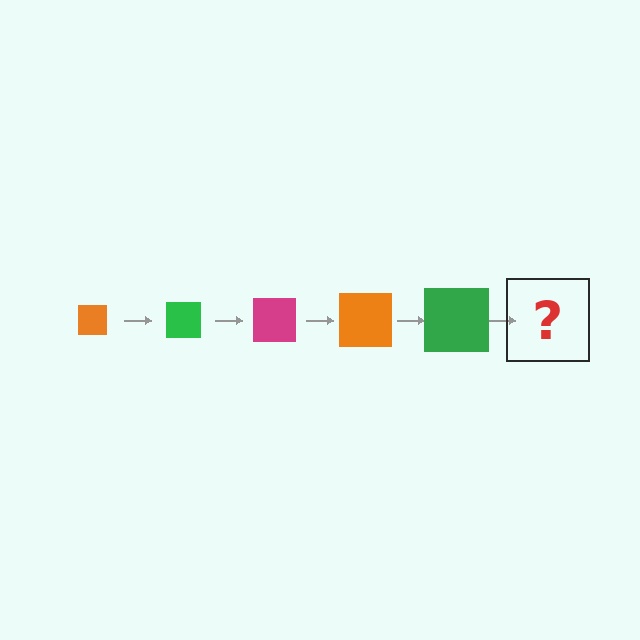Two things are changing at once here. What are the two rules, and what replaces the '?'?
The two rules are that the square grows larger each step and the color cycles through orange, green, and magenta. The '?' should be a magenta square, larger than the previous one.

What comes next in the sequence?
The next element should be a magenta square, larger than the previous one.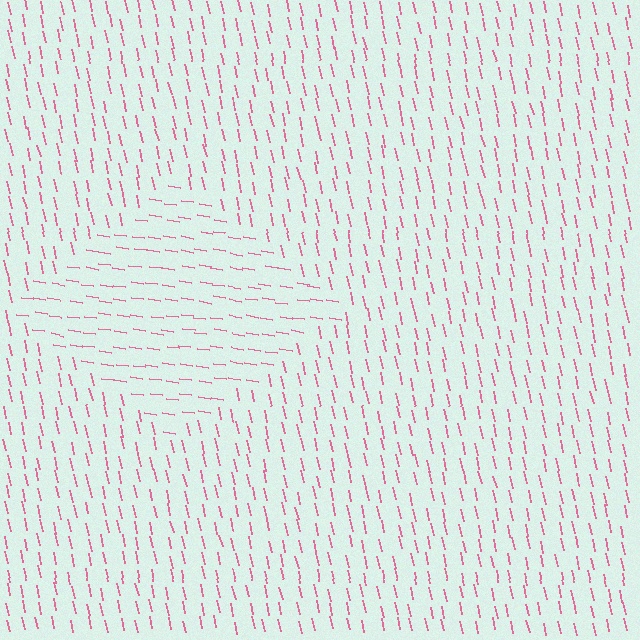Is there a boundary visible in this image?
Yes, there is a texture boundary formed by a change in line orientation.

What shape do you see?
I see a diamond.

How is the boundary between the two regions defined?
The boundary is defined purely by a change in line orientation (approximately 70 degrees difference). All lines are the same color and thickness.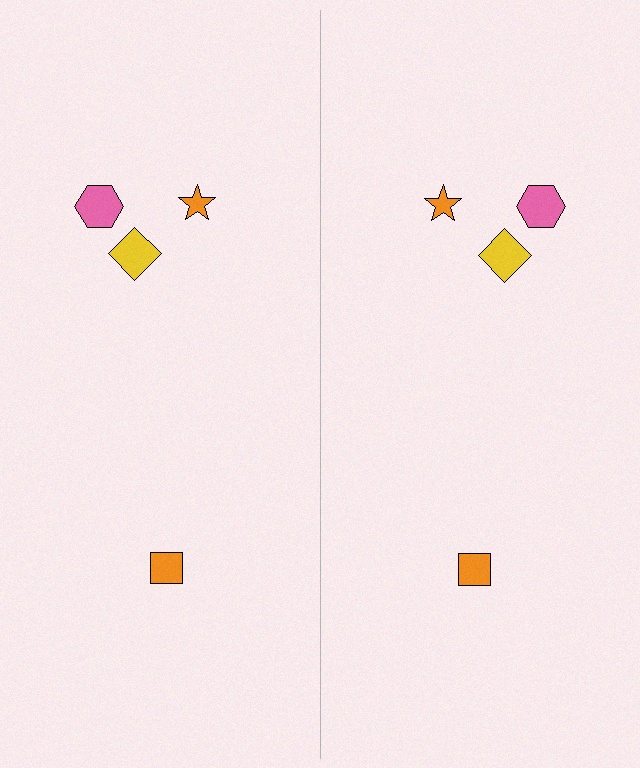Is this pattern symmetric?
Yes, this pattern has bilateral (reflection) symmetry.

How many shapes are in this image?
There are 8 shapes in this image.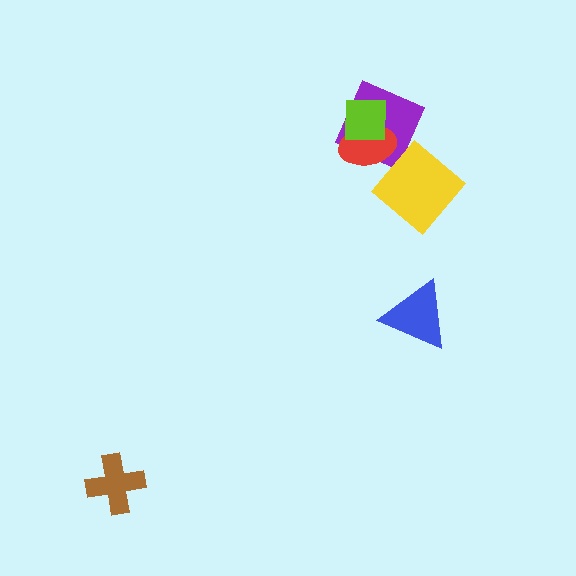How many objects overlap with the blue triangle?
0 objects overlap with the blue triangle.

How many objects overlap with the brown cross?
0 objects overlap with the brown cross.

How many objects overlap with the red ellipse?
2 objects overlap with the red ellipse.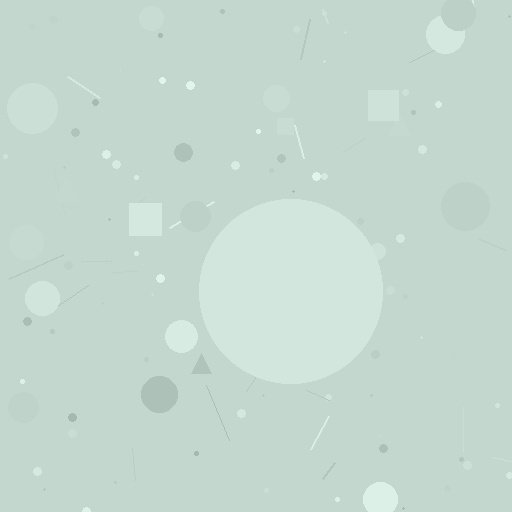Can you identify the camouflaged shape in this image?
The camouflaged shape is a circle.